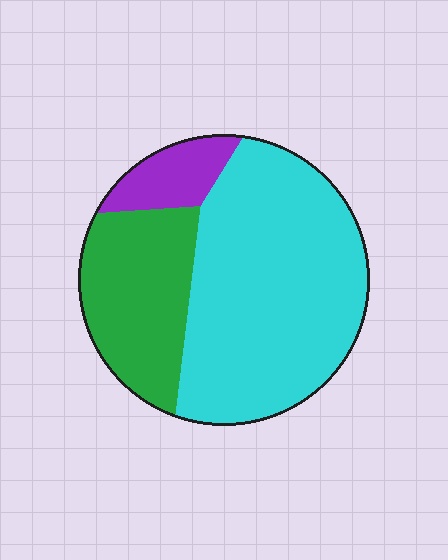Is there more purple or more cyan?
Cyan.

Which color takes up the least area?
Purple, at roughly 10%.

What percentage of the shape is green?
Green covers around 30% of the shape.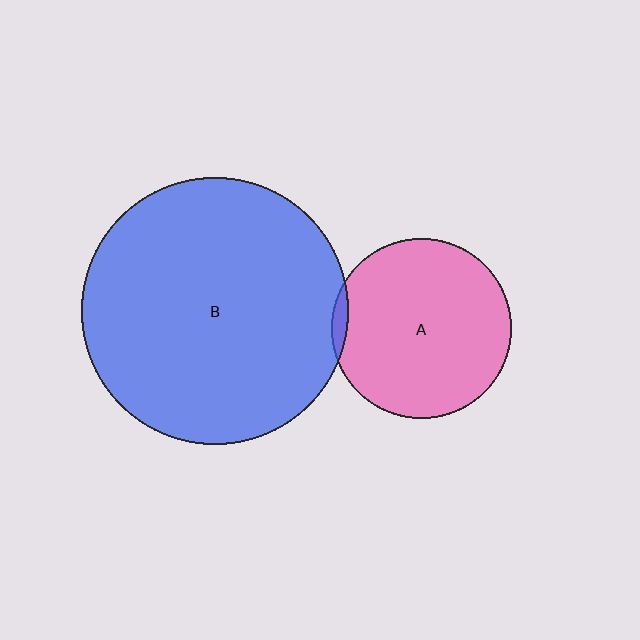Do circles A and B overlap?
Yes.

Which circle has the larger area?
Circle B (blue).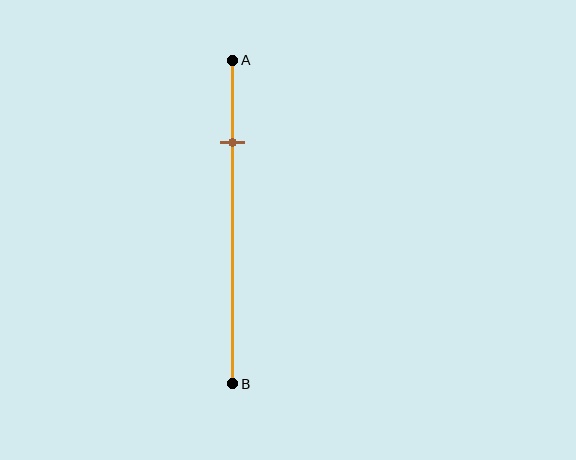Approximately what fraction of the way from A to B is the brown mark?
The brown mark is approximately 25% of the way from A to B.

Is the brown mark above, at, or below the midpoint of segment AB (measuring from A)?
The brown mark is above the midpoint of segment AB.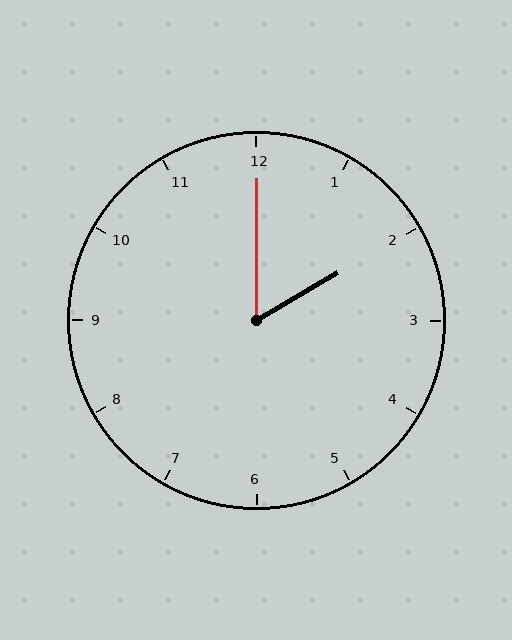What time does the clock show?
2:00.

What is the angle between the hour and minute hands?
Approximately 60 degrees.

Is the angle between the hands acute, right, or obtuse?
It is acute.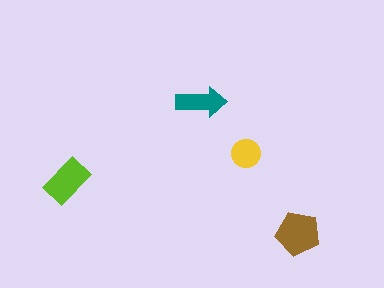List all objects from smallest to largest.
The yellow circle, the teal arrow, the lime rectangle, the brown pentagon.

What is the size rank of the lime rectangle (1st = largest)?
2nd.